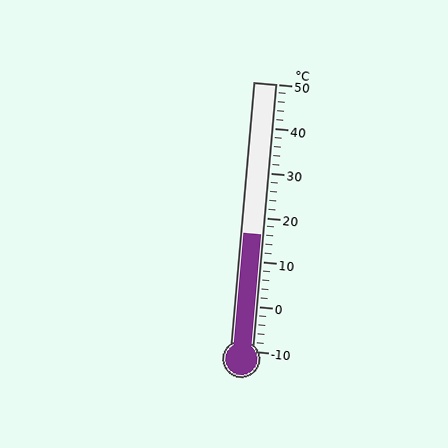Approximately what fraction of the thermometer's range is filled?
The thermometer is filled to approximately 45% of its range.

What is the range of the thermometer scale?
The thermometer scale ranges from -10°C to 50°C.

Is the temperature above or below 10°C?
The temperature is above 10°C.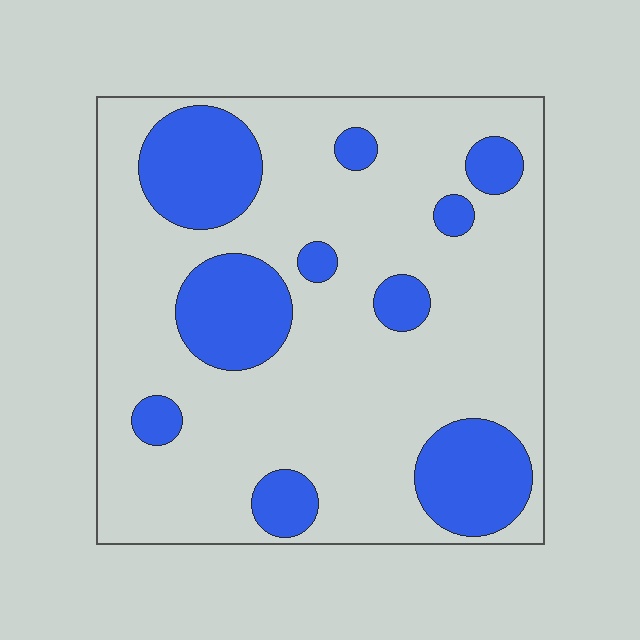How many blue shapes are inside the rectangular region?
10.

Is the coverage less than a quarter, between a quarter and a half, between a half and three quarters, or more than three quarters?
Less than a quarter.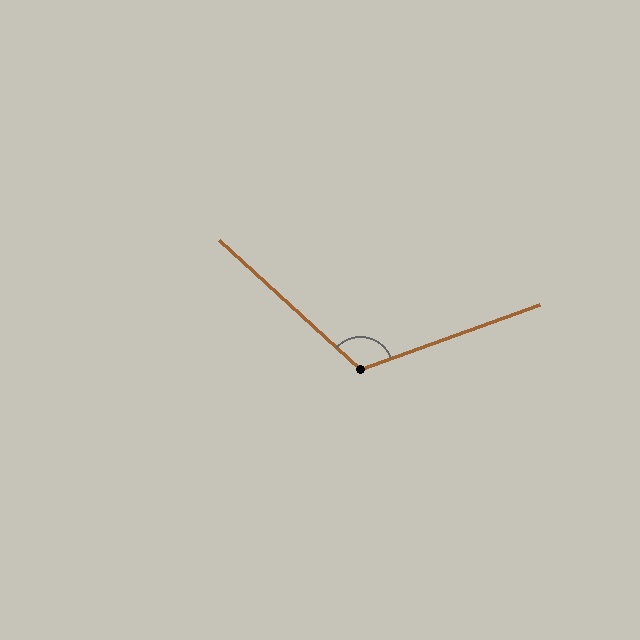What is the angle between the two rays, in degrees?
Approximately 117 degrees.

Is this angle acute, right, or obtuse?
It is obtuse.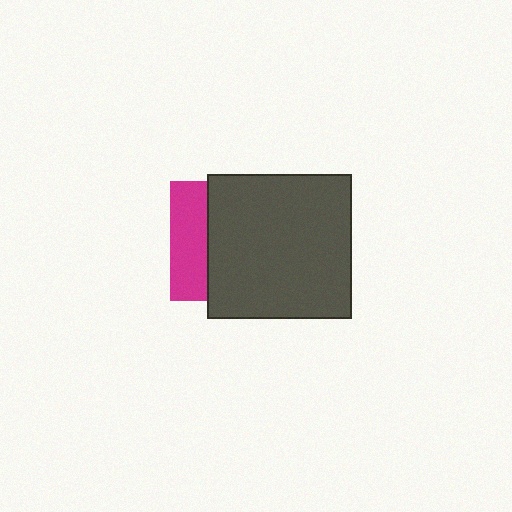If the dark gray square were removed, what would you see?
You would see the complete magenta square.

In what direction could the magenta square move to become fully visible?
The magenta square could move left. That would shift it out from behind the dark gray square entirely.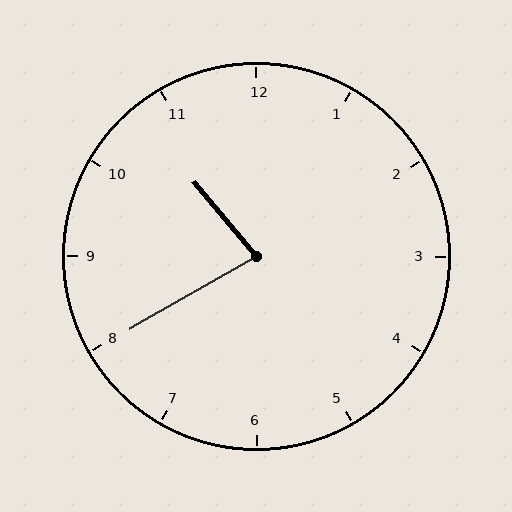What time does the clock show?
10:40.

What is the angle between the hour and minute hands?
Approximately 80 degrees.